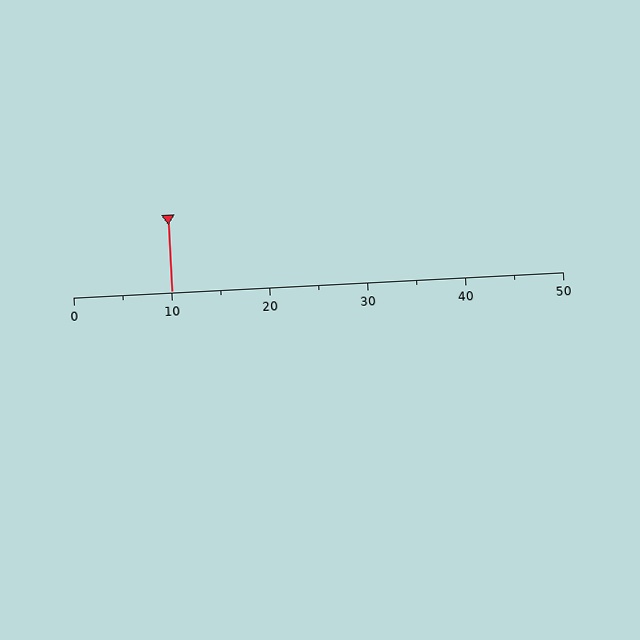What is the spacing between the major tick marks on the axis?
The major ticks are spaced 10 apart.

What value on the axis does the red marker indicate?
The marker indicates approximately 10.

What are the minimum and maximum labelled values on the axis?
The axis runs from 0 to 50.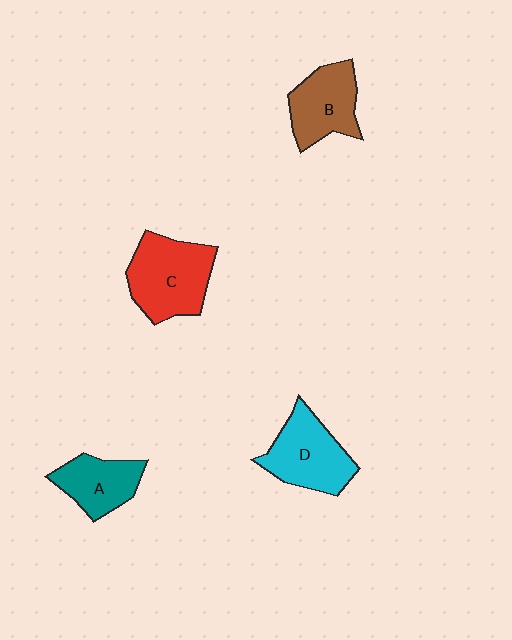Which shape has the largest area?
Shape C (red).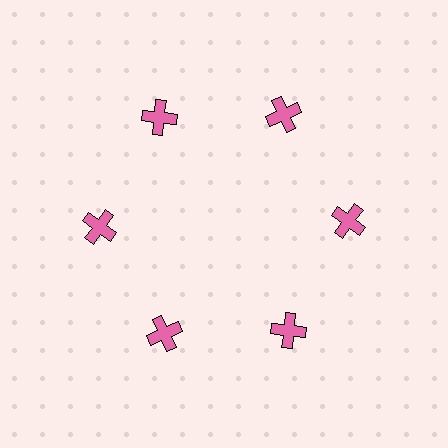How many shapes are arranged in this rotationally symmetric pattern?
There are 6 shapes, arranged in 6 groups of 1.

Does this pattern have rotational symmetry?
Yes, this pattern has 6-fold rotational symmetry. It looks the same after rotating 60 degrees around the center.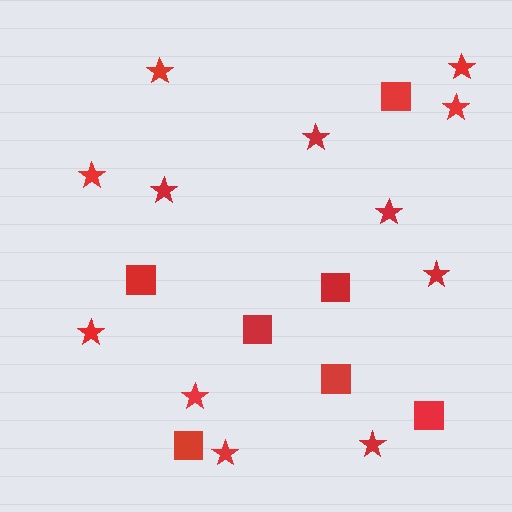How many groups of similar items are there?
There are 2 groups: one group of stars (12) and one group of squares (7).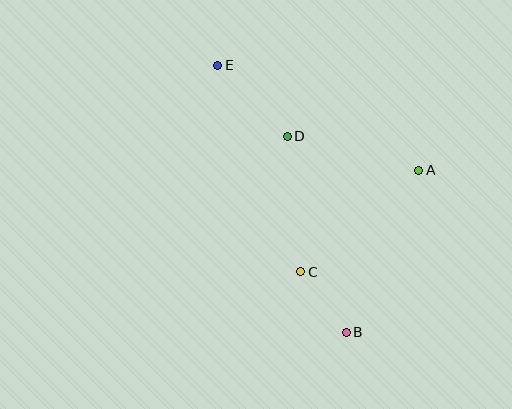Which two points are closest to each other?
Points B and C are closest to each other.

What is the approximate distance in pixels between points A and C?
The distance between A and C is approximately 155 pixels.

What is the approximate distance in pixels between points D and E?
The distance between D and E is approximately 99 pixels.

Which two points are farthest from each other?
Points B and E are farthest from each other.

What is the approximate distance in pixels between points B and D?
The distance between B and D is approximately 205 pixels.